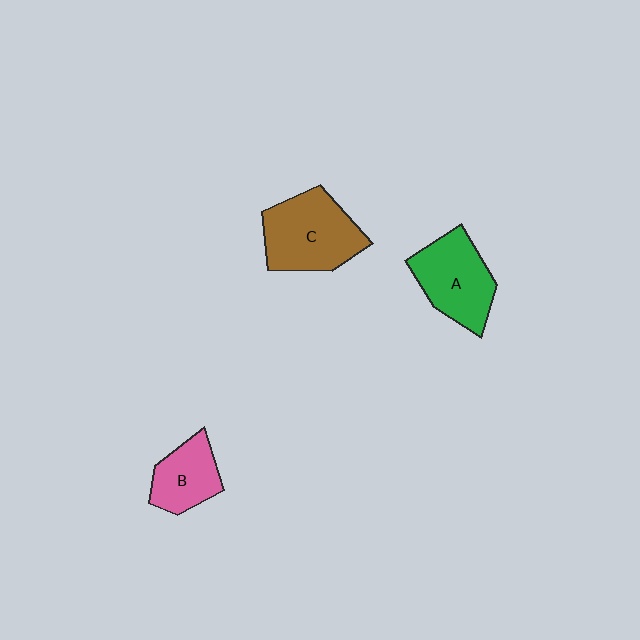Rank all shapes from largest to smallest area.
From largest to smallest: C (brown), A (green), B (pink).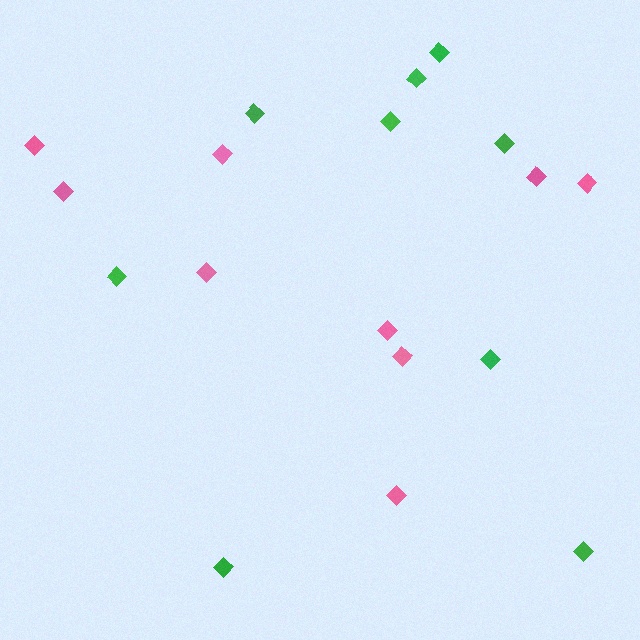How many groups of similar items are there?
There are 2 groups: one group of pink diamonds (9) and one group of green diamonds (9).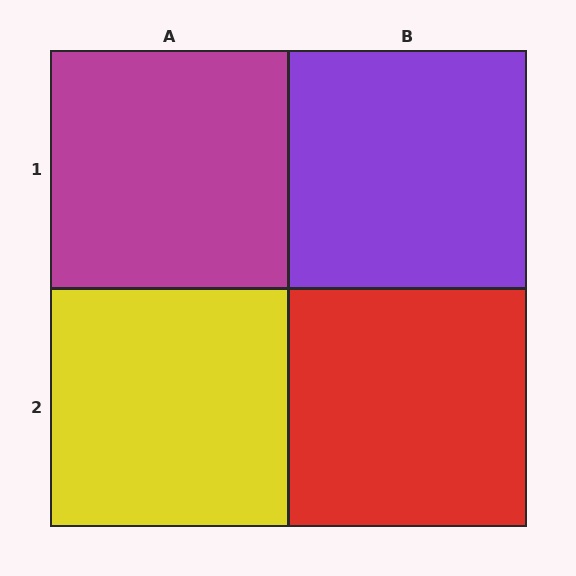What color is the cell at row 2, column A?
Yellow.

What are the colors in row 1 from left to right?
Magenta, purple.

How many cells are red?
1 cell is red.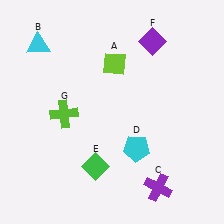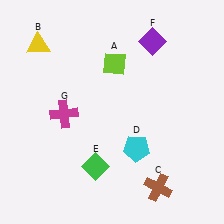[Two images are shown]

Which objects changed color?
B changed from cyan to yellow. C changed from purple to brown. G changed from lime to magenta.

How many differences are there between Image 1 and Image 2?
There are 3 differences between the two images.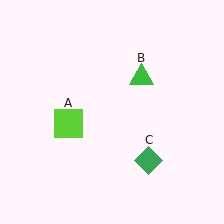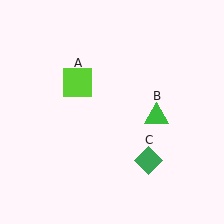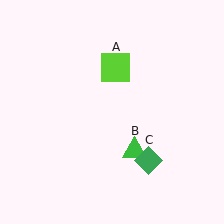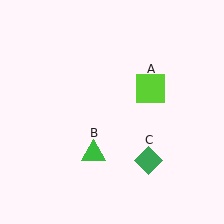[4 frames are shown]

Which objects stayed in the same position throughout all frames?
Green diamond (object C) remained stationary.